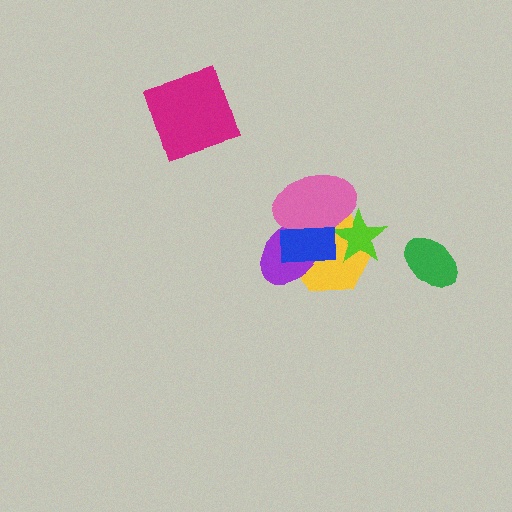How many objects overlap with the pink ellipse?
4 objects overlap with the pink ellipse.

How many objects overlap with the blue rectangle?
3 objects overlap with the blue rectangle.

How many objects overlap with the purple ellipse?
3 objects overlap with the purple ellipse.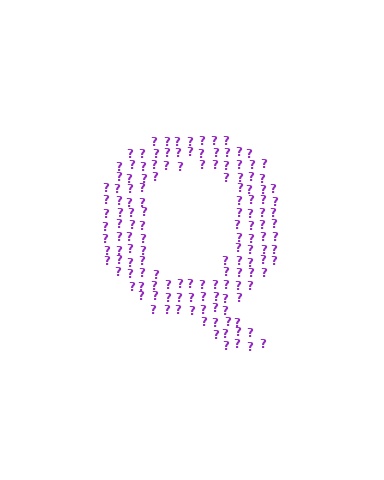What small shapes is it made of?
It is made of small question marks.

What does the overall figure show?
The overall figure shows the letter Q.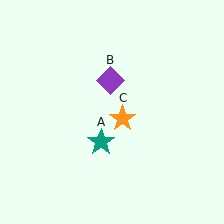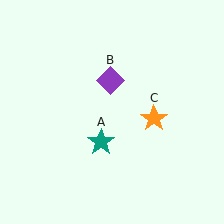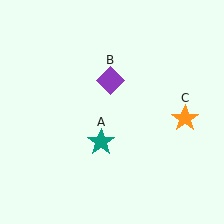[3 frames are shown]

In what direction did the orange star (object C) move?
The orange star (object C) moved right.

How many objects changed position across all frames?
1 object changed position: orange star (object C).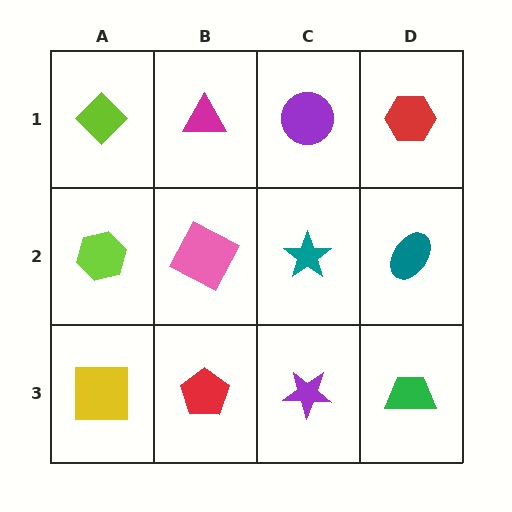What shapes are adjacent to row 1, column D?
A teal ellipse (row 2, column D), a purple circle (row 1, column C).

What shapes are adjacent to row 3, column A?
A lime hexagon (row 2, column A), a red pentagon (row 3, column B).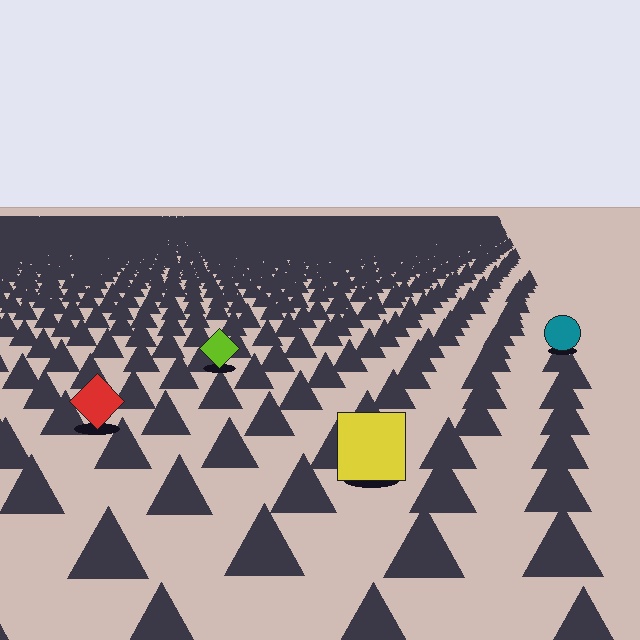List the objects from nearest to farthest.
From nearest to farthest: the yellow square, the red diamond, the lime diamond, the teal circle.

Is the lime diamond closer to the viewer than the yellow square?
No. The yellow square is closer — you can tell from the texture gradient: the ground texture is coarser near it.